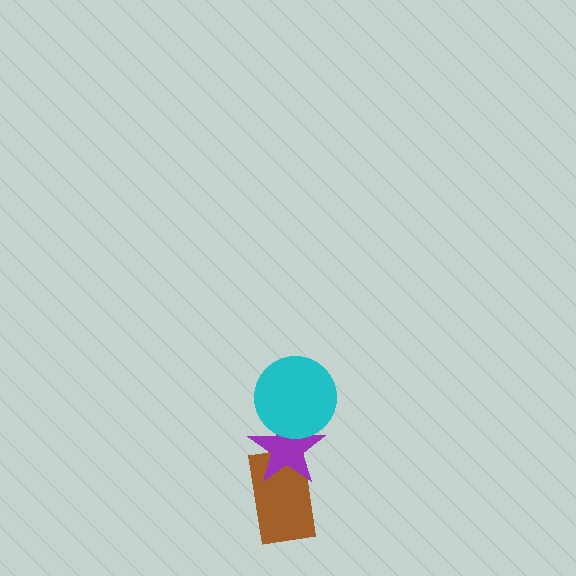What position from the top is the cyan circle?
The cyan circle is 1st from the top.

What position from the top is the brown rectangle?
The brown rectangle is 3rd from the top.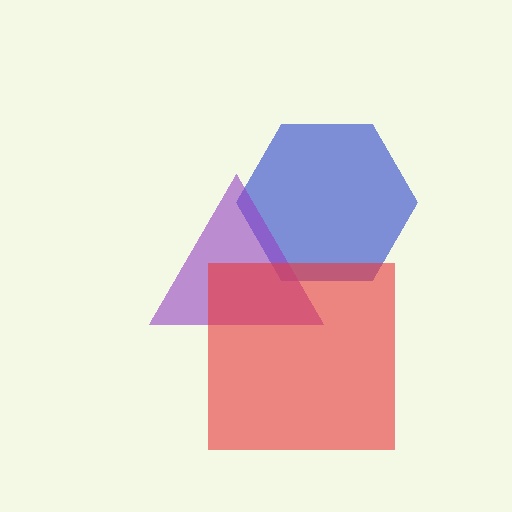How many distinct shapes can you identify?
There are 3 distinct shapes: a blue hexagon, a purple triangle, a red square.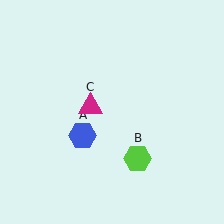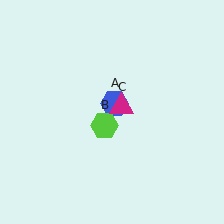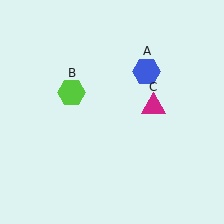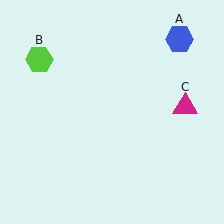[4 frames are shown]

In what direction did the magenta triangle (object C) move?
The magenta triangle (object C) moved right.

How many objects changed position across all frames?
3 objects changed position: blue hexagon (object A), lime hexagon (object B), magenta triangle (object C).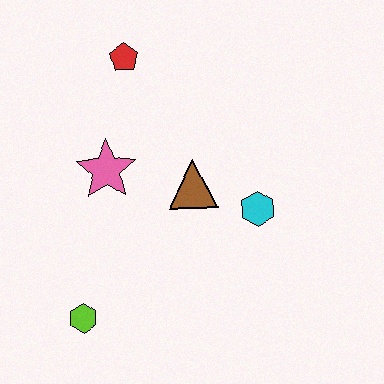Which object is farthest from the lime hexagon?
The red pentagon is farthest from the lime hexagon.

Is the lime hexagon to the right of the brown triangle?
No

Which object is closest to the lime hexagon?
The pink star is closest to the lime hexagon.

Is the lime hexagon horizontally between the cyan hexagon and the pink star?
No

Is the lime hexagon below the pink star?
Yes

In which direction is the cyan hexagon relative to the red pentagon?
The cyan hexagon is below the red pentagon.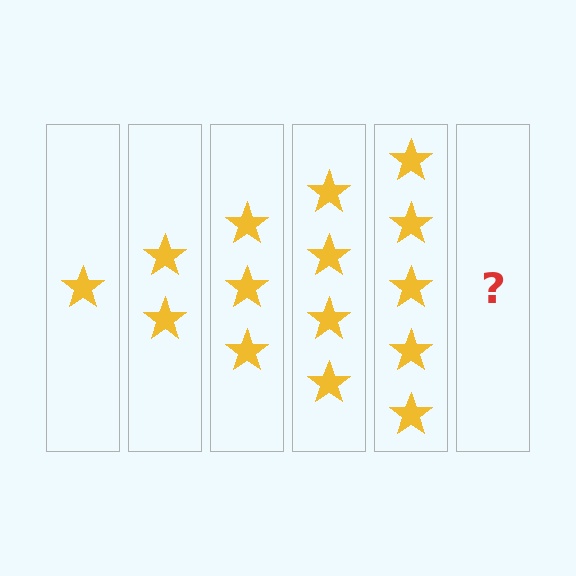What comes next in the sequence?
The next element should be 6 stars.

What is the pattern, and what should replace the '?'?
The pattern is that each step adds one more star. The '?' should be 6 stars.